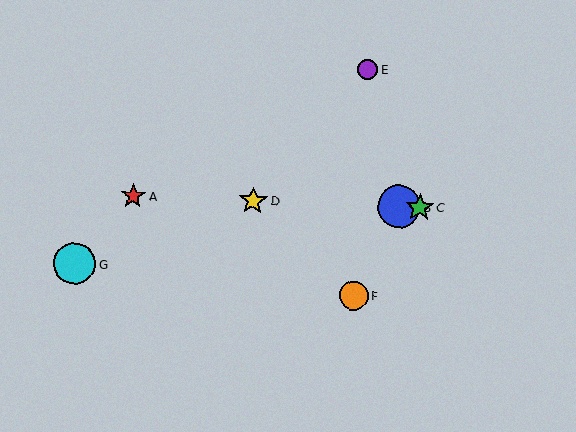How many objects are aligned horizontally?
4 objects (A, B, C, D) are aligned horizontally.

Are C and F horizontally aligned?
No, C is at y≈208 and F is at y≈296.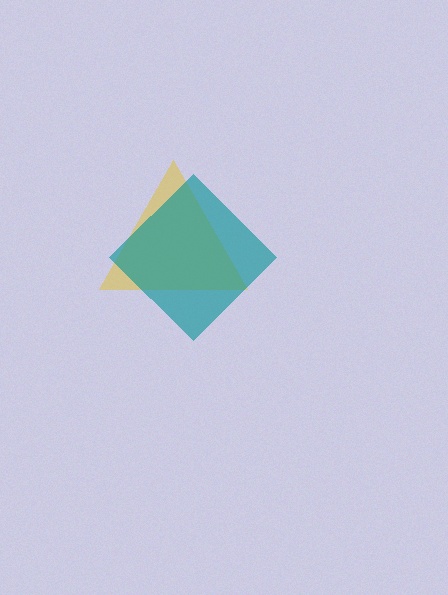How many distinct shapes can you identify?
There are 2 distinct shapes: a yellow triangle, a teal diamond.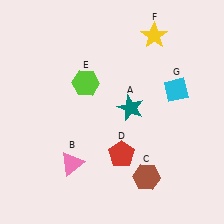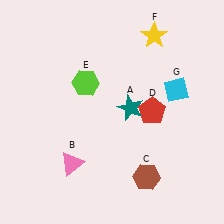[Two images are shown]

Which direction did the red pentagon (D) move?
The red pentagon (D) moved up.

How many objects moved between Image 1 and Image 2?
1 object moved between the two images.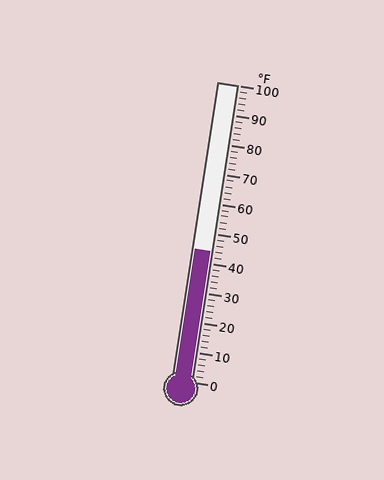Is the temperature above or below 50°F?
The temperature is below 50°F.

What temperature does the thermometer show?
The thermometer shows approximately 44°F.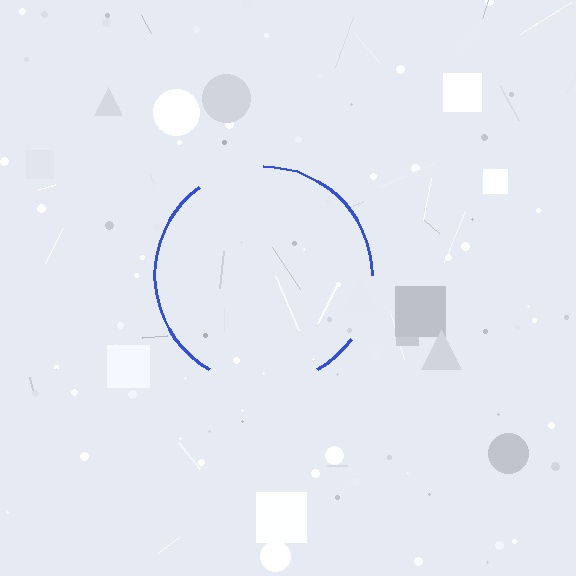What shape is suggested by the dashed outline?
The dashed outline suggests a circle.